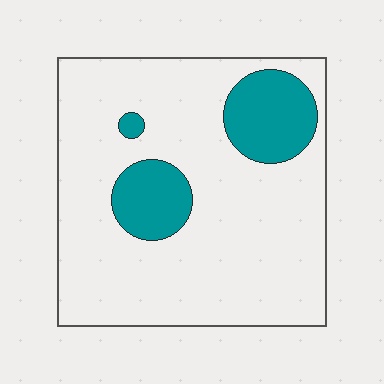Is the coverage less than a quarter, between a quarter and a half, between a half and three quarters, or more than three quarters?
Less than a quarter.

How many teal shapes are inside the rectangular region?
3.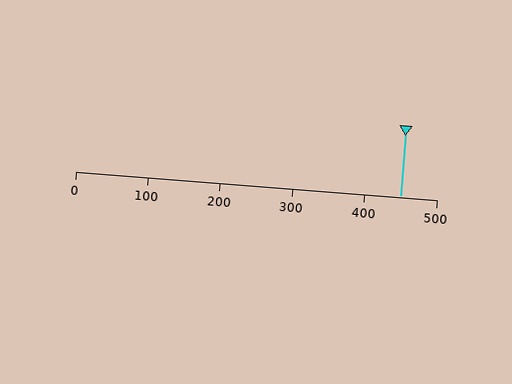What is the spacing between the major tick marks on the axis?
The major ticks are spaced 100 apart.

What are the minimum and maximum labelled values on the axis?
The axis runs from 0 to 500.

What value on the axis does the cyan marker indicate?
The marker indicates approximately 450.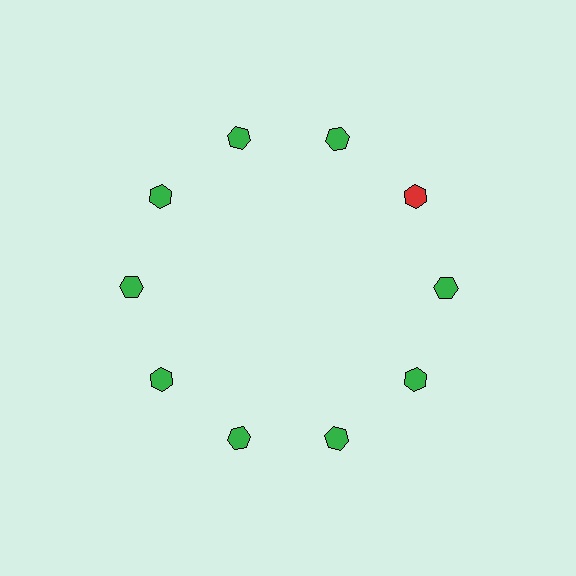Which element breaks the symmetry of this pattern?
The red hexagon at roughly the 2 o'clock position breaks the symmetry. All other shapes are green hexagons.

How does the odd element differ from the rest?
It has a different color: red instead of green.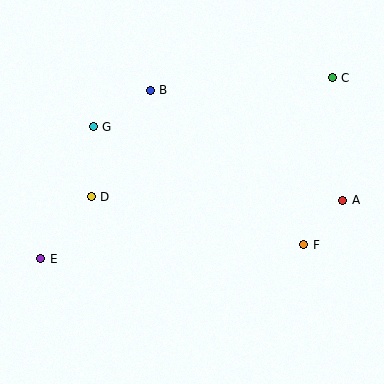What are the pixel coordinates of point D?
Point D is at (91, 197).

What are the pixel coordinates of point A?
Point A is at (343, 200).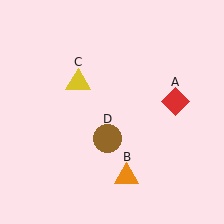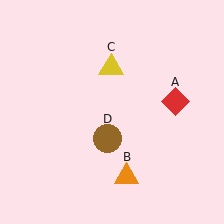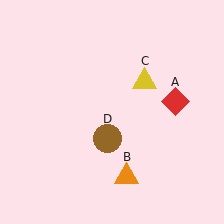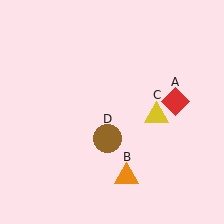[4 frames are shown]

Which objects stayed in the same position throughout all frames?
Red diamond (object A) and orange triangle (object B) and brown circle (object D) remained stationary.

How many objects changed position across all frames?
1 object changed position: yellow triangle (object C).